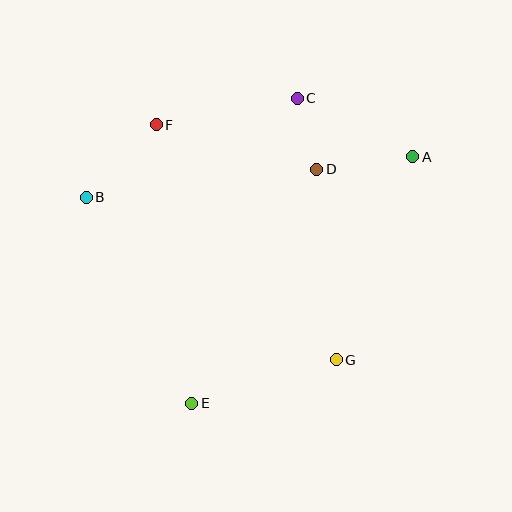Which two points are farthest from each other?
Points A and E are farthest from each other.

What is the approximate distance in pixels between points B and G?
The distance between B and G is approximately 298 pixels.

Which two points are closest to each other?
Points C and D are closest to each other.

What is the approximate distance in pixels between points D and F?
The distance between D and F is approximately 167 pixels.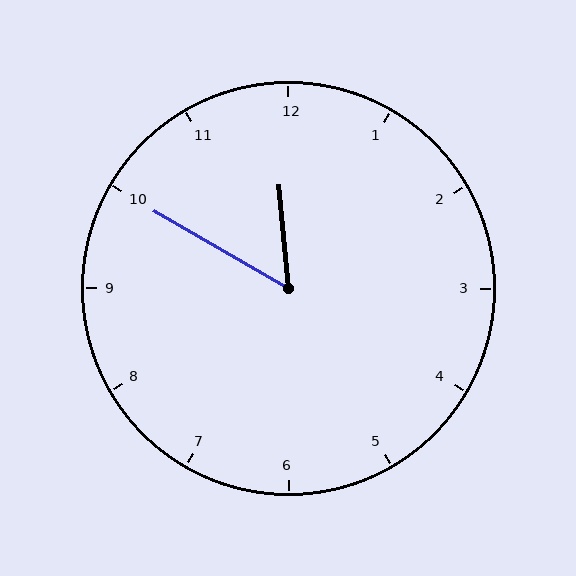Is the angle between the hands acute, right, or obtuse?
It is acute.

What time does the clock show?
11:50.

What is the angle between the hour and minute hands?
Approximately 55 degrees.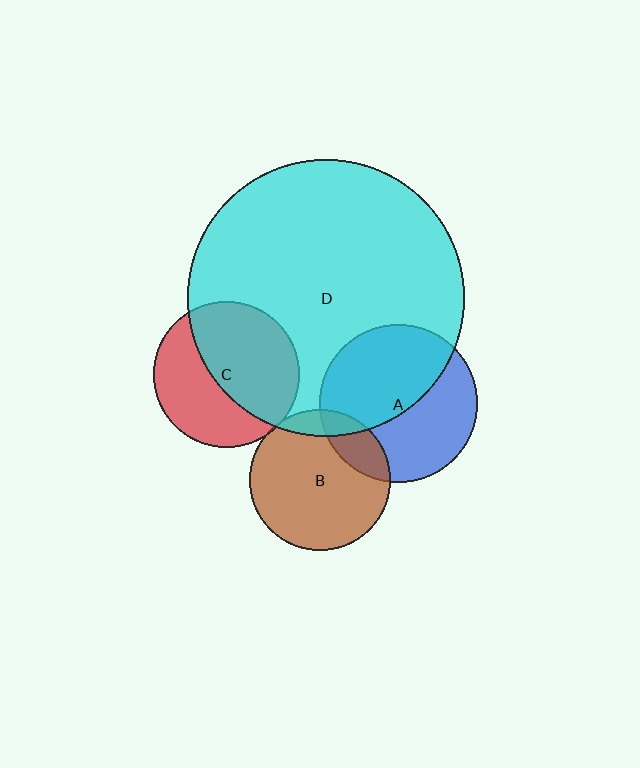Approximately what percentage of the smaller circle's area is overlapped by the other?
Approximately 55%.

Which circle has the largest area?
Circle D (cyan).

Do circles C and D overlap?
Yes.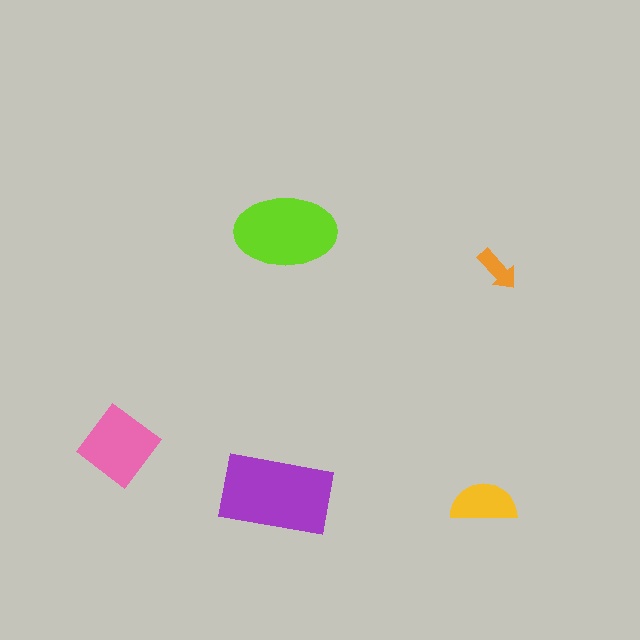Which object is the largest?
The purple rectangle.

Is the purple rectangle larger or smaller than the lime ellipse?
Larger.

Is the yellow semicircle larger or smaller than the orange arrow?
Larger.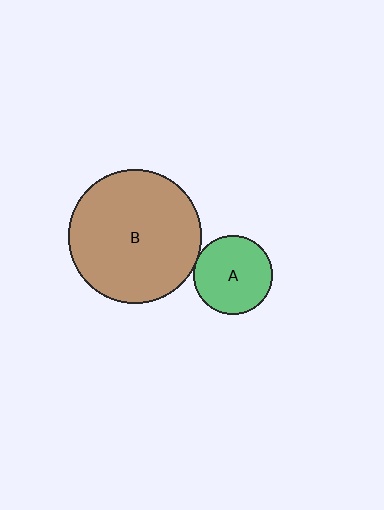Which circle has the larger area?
Circle B (brown).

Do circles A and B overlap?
Yes.